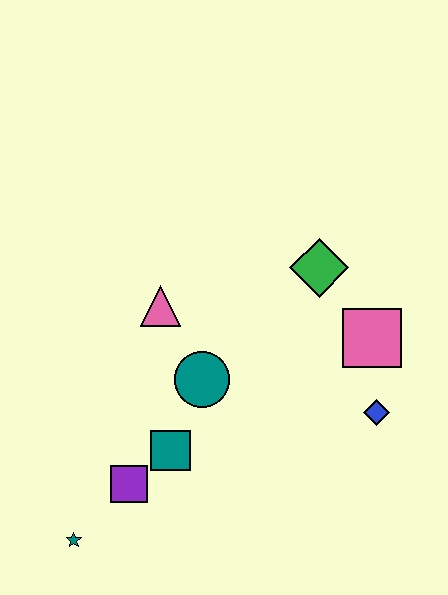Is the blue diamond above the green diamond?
No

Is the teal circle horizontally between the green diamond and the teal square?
Yes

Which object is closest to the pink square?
The blue diamond is closest to the pink square.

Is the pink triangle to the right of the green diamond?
No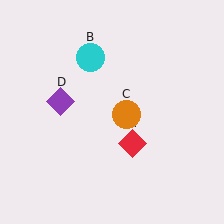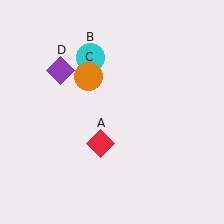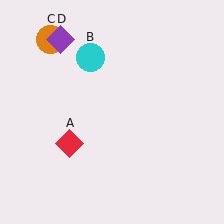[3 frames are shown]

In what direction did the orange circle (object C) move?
The orange circle (object C) moved up and to the left.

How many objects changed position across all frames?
3 objects changed position: red diamond (object A), orange circle (object C), purple diamond (object D).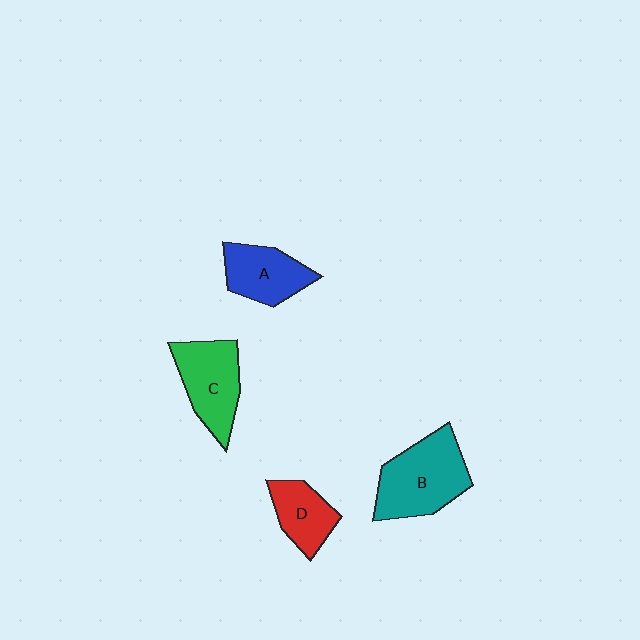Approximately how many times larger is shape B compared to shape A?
Approximately 1.5 times.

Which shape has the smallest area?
Shape D (red).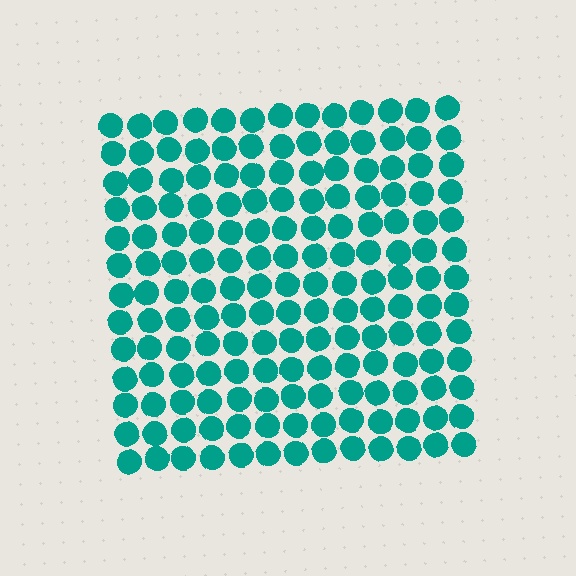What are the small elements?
The small elements are circles.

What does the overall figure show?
The overall figure shows a square.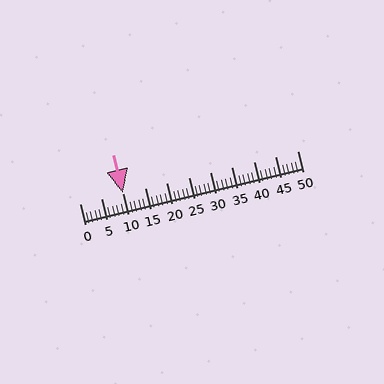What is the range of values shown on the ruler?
The ruler shows values from 0 to 50.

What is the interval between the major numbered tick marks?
The major tick marks are spaced 5 units apart.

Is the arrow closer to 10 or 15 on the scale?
The arrow is closer to 10.